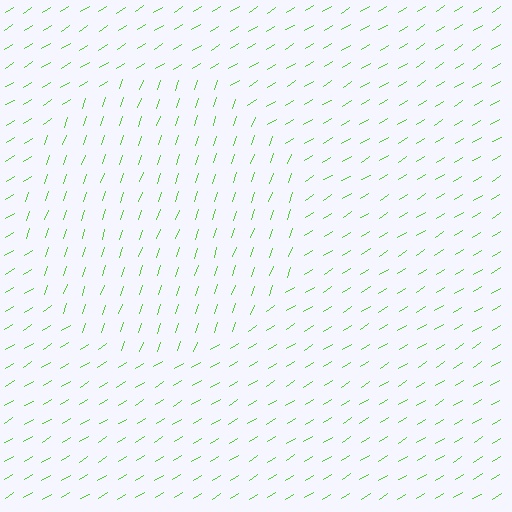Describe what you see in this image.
The image is filled with small lime line segments. A circle region in the image has lines oriented differently from the surrounding lines, creating a visible texture boundary.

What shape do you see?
I see a circle.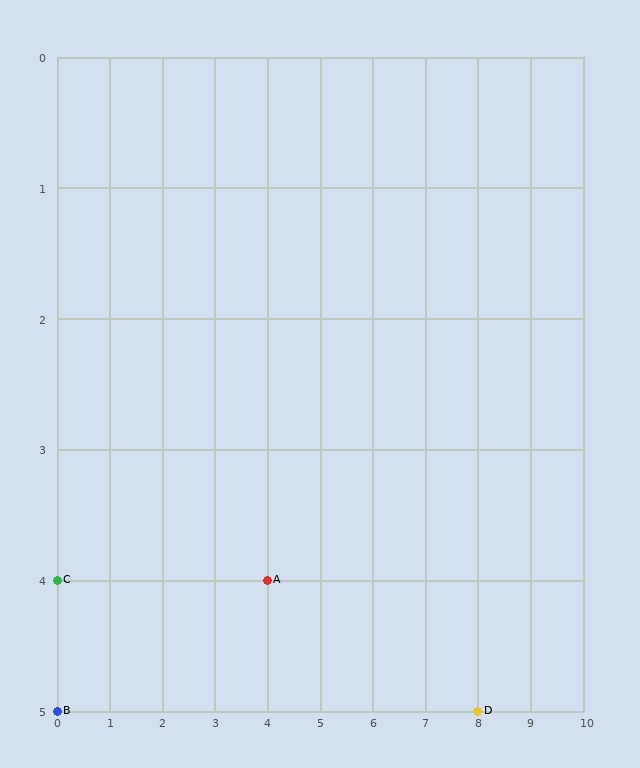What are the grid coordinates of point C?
Point C is at grid coordinates (0, 4).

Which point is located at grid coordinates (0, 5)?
Point B is at (0, 5).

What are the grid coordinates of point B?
Point B is at grid coordinates (0, 5).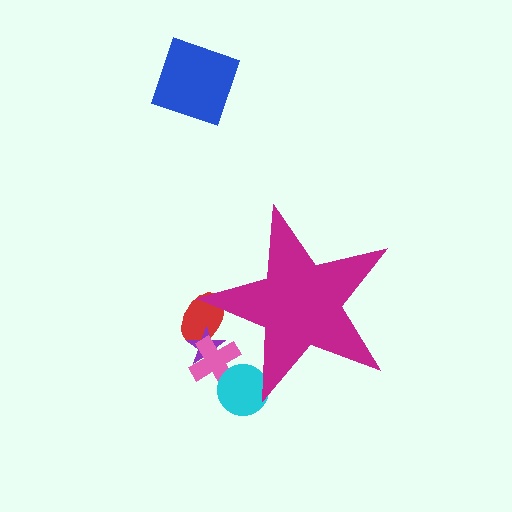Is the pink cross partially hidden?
Yes, the pink cross is partially hidden behind the magenta star.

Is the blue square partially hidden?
No, the blue square is fully visible.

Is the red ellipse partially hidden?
Yes, the red ellipse is partially hidden behind the magenta star.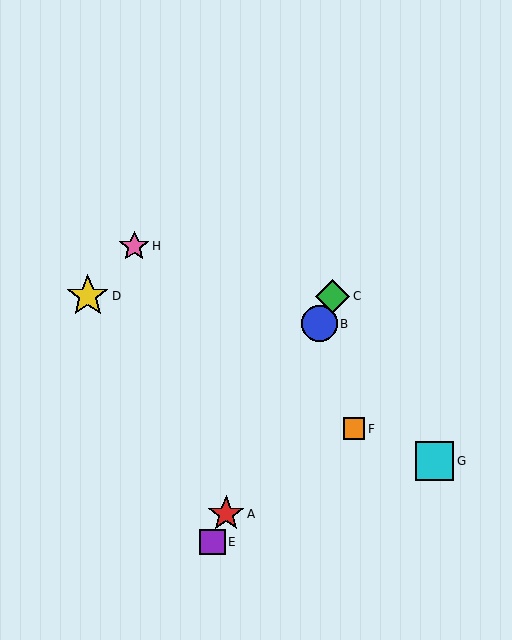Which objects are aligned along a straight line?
Objects A, B, C, E are aligned along a straight line.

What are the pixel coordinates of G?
Object G is at (435, 461).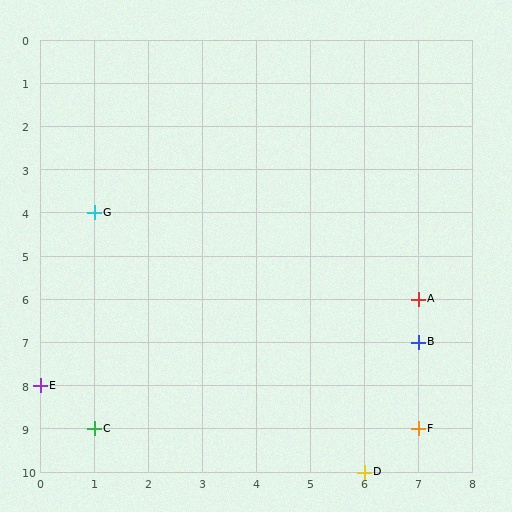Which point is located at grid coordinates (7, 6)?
Point A is at (7, 6).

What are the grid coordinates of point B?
Point B is at grid coordinates (7, 7).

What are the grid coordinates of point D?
Point D is at grid coordinates (6, 10).